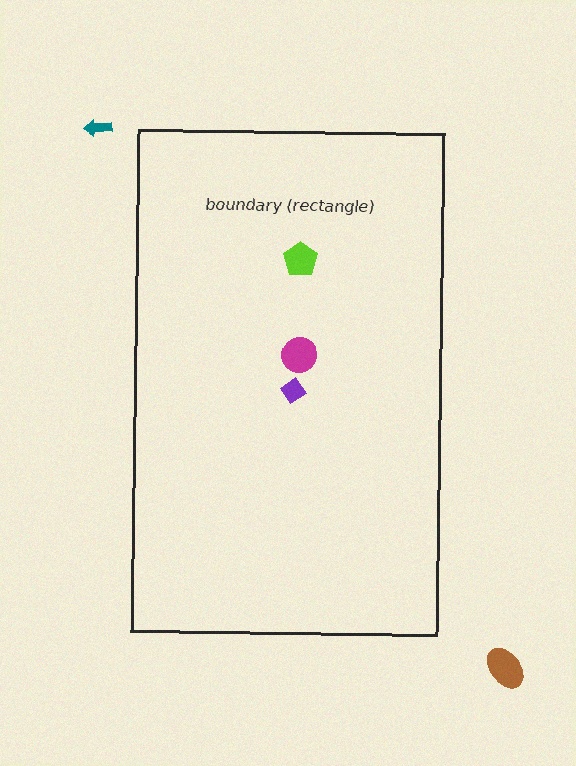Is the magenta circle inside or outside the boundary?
Inside.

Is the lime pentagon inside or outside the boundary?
Inside.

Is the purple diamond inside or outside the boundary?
Inside.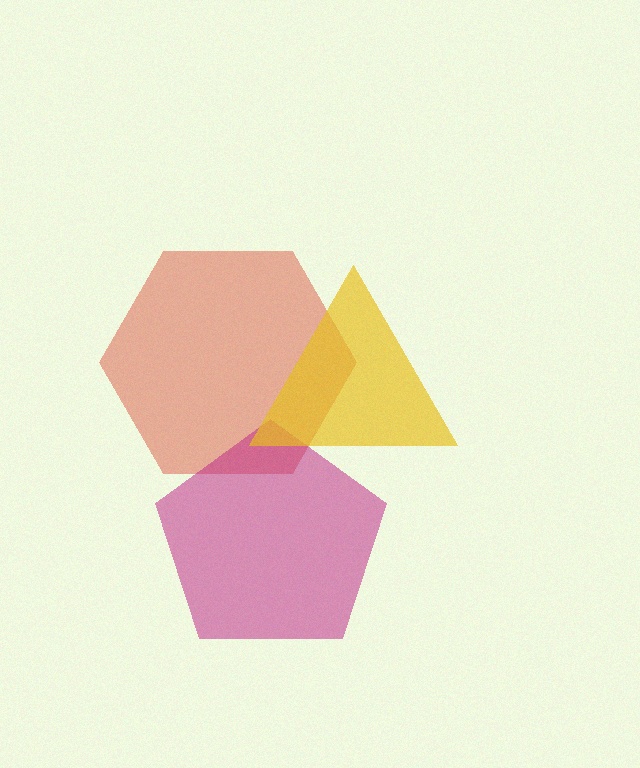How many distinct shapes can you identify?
There are 3 distinct shapes: a red hexagon, a magenta pentagon, a yellow triangle.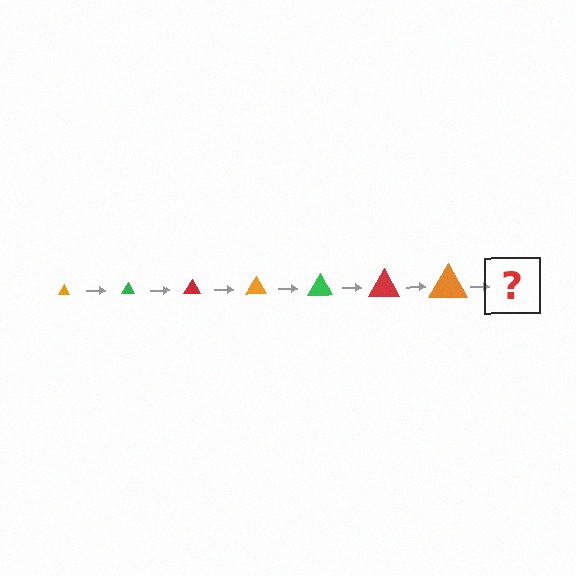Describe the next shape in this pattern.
It should be a green triangle, larger than the previous one.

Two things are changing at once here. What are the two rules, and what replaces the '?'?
The two rules are that the triangle grows larger each step and the color cycles through orange, green, and red. The '?' should be a green triangle, larger than the previous one.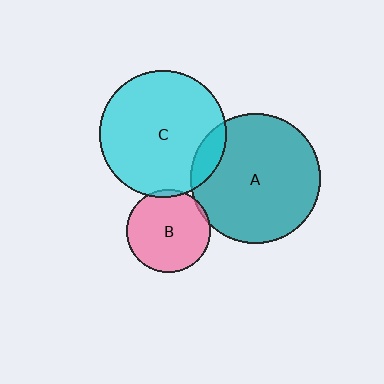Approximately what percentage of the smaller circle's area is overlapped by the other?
Approximately 5%.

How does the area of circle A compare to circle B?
Approximately 2.4 times.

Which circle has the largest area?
Circle A (teal).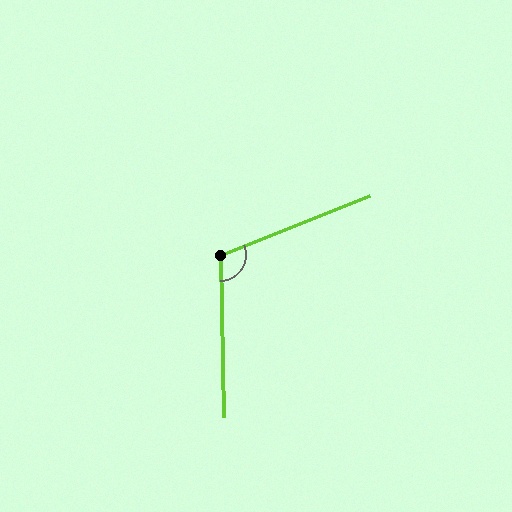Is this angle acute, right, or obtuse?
It is obtuse.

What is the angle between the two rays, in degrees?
Approximately 111 degrees.